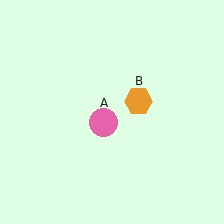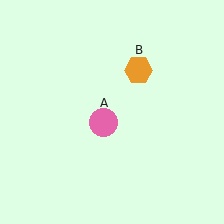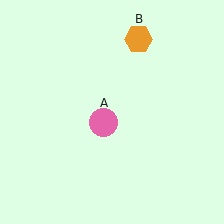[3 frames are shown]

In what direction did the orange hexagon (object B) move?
The orange hexagon (object B) moved up.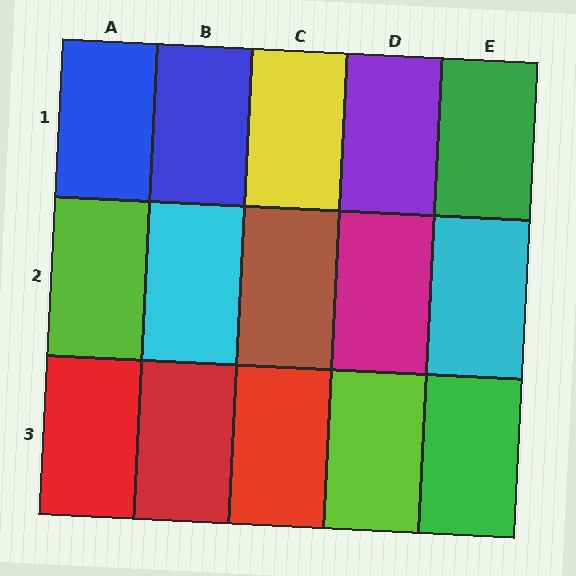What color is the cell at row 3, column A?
Red.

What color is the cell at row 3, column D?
Lime.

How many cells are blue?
2 cells are blue.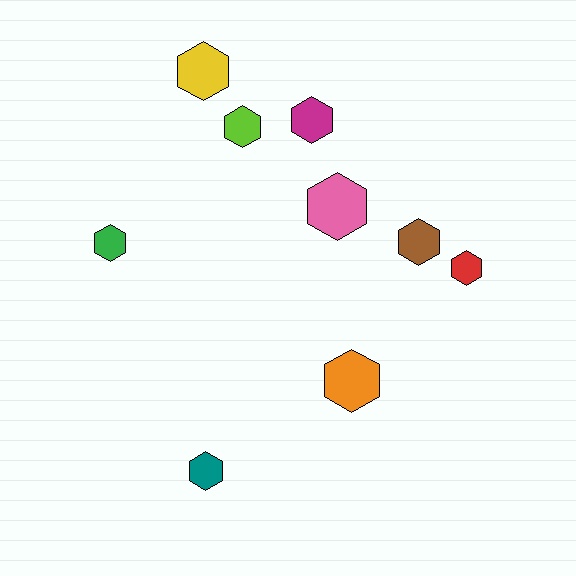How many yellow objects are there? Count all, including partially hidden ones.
There is 1 yellow object.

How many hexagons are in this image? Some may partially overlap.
There are 9 hexagons.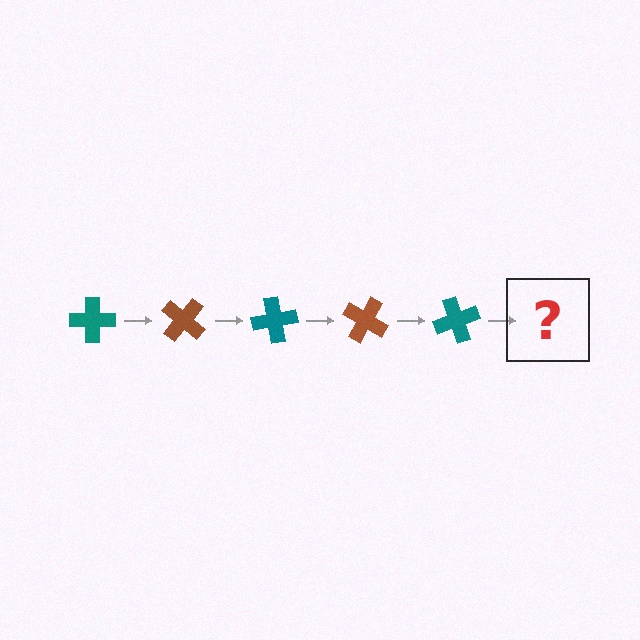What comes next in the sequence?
The next element should be a brown cross, rotated 200 degrees from the start.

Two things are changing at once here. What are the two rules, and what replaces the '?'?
The two rules are that it rotates 40 degrees each step and the color cycles through teal and brown. The '?' should be a brown cross, rotated 200 degrees from the start.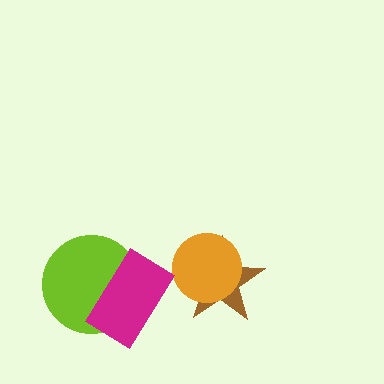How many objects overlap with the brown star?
1 object overlaps with the brown star.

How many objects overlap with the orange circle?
1 object overlaps with the orange circle.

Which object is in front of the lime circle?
The magenta rectangle is in front of the lime circle.